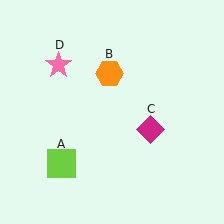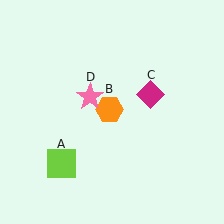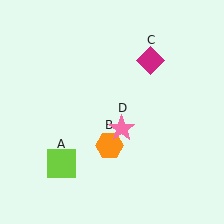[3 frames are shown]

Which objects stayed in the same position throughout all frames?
Lime square (object A) remained stationary.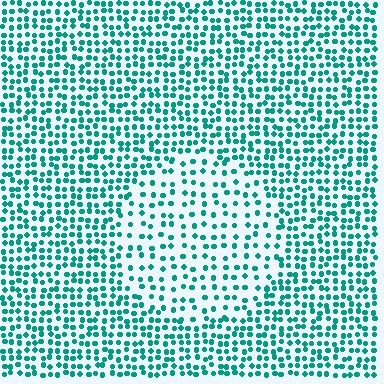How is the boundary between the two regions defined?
The boundary is defined by a change in element density (approximately 1.8x ratio). All elements are the same color, size, and shape.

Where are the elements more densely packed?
The elements are more densely packed outside the circle boundary.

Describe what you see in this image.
The image contains small teal elements arranged at two different densities. A circle-shaped region is visible where the elements are less densely packed than the surrounding area.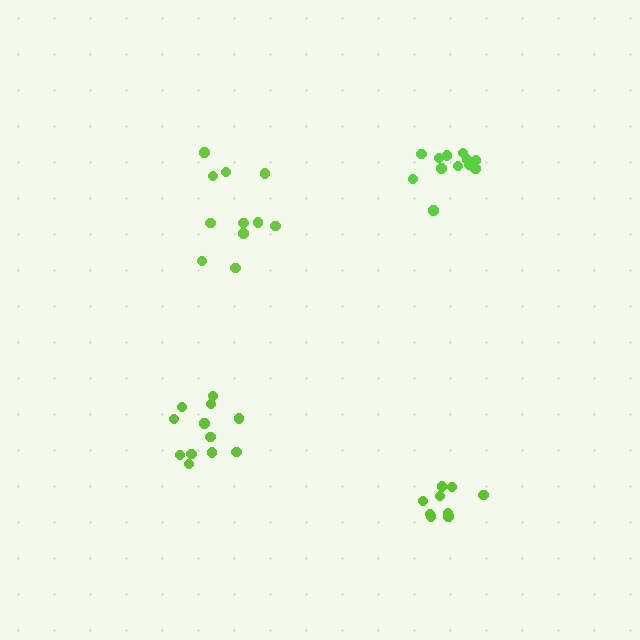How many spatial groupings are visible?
There are 4 spatial groupings.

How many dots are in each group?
Group 1: 9 dots, Group 2: 13 dots, Group 3: 12 dots, Group 4: 11 dots (45 total).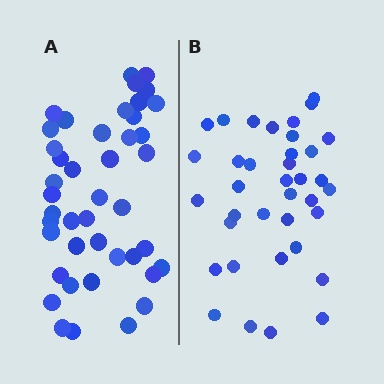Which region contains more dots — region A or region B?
Region A (the left region) has more dots.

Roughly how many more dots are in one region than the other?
Region A has about 6 more dots than region B.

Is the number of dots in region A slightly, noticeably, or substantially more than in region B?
Region A has only slightly more — the two regions are fairly close. The ratio is roughly 1.2 to 1.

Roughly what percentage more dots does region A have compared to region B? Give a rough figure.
About 15% more.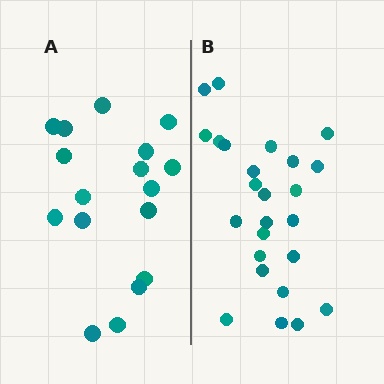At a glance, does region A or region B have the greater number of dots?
Region B (the right region) has more dots.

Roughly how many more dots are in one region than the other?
Region B has roughly 8 or so more dots than region A.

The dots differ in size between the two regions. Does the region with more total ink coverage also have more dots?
No. Region A has more total ink coverage because its dots are larger, but region B actually contains more individual dots. Total area can be misleading — the number of items is what matters here.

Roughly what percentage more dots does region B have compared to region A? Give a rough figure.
About 45% more.